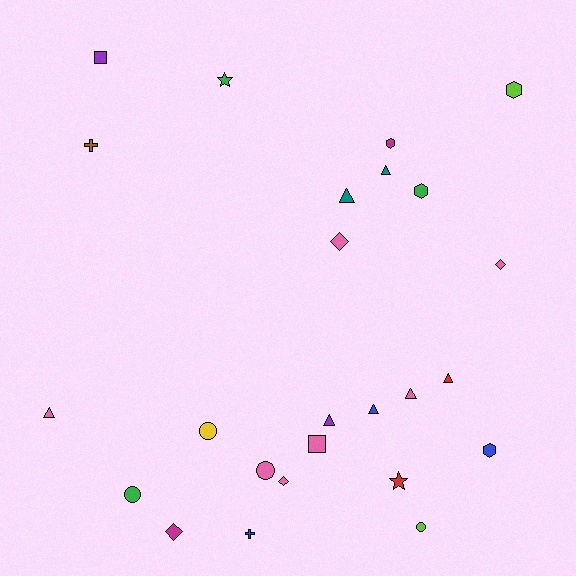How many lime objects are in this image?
There are 2 lime objects.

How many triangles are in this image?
There are 7 triangles.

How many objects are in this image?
There are 25 objects.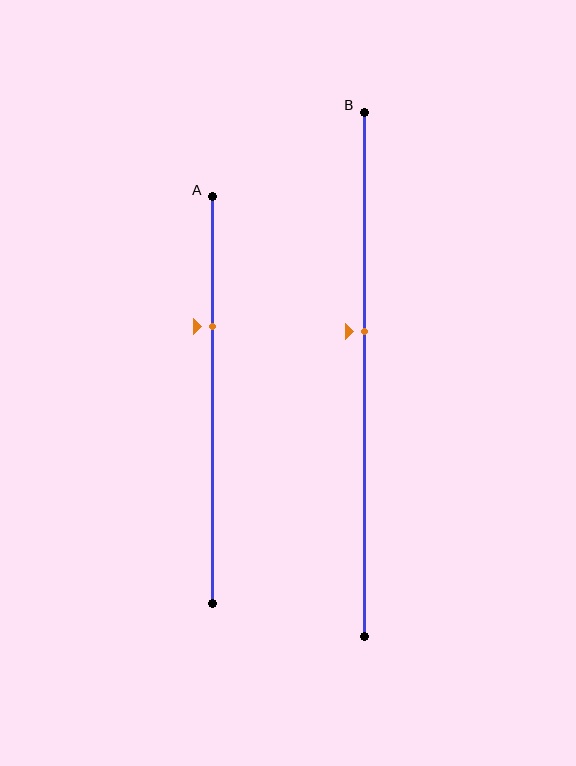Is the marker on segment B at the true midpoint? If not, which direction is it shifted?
No, the marker on segment B is shifted upward by about 8% of the segment length.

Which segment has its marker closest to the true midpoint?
Segment B has its marker closest to the true midpoint.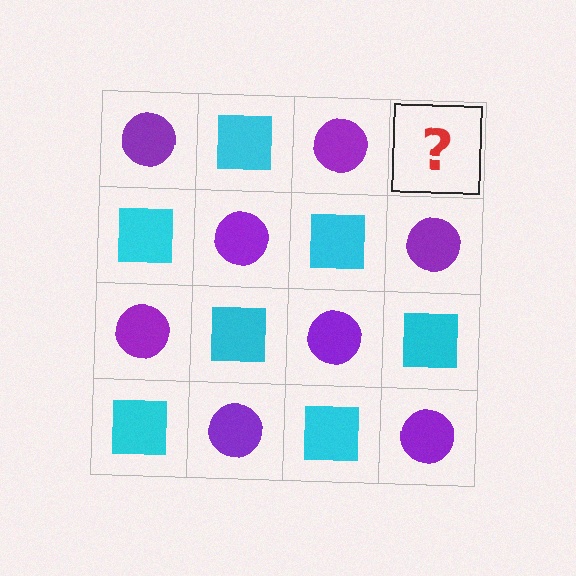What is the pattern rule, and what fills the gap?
The rule is that it alternates purple circle and cyan square in a checkerboard pattern. The gap should be filled with a cyan square.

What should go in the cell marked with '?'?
The missing cell should contain a cyan square.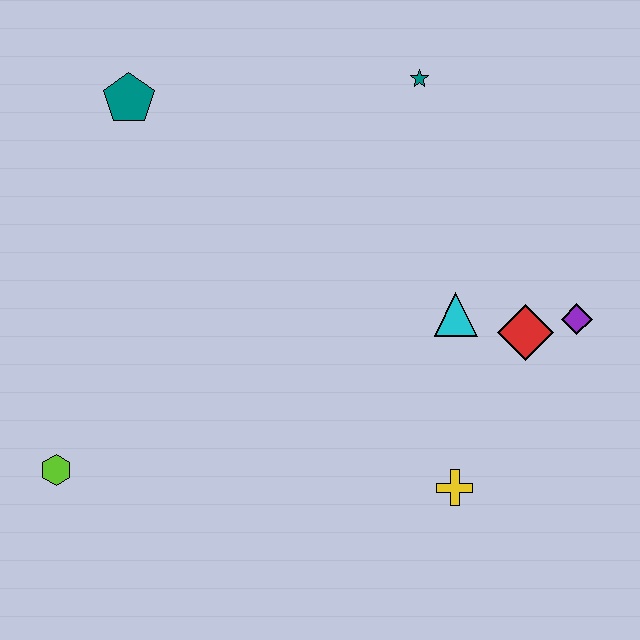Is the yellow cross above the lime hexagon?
No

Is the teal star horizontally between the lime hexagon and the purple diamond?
Yes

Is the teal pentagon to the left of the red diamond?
Yes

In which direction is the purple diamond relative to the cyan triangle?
The purple diamond is to the right of the cyan triangle.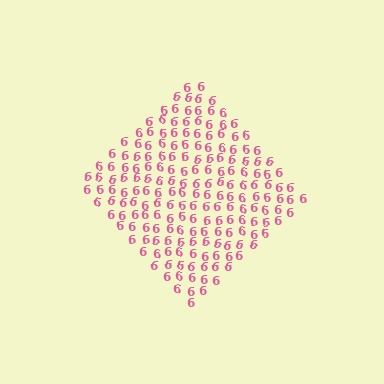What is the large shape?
The large shape is a diamond.